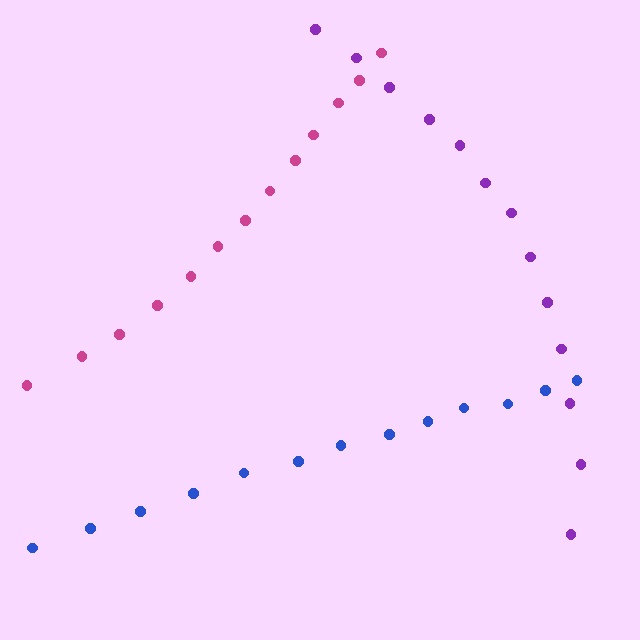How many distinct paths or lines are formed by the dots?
There are 3 distinct paths.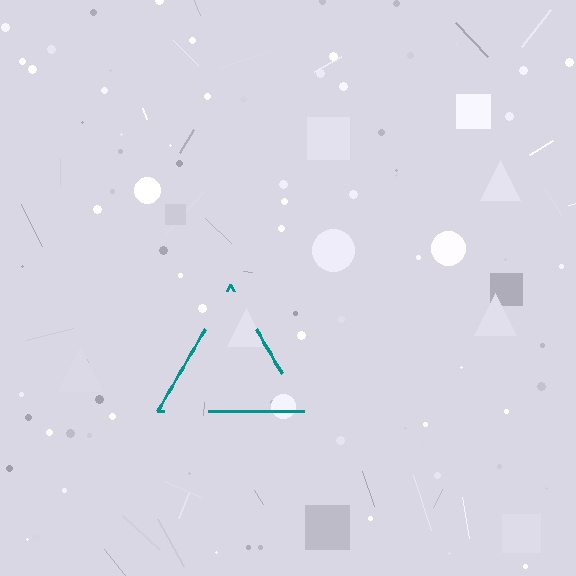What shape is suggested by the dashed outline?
The dashed outline suggests a triangle.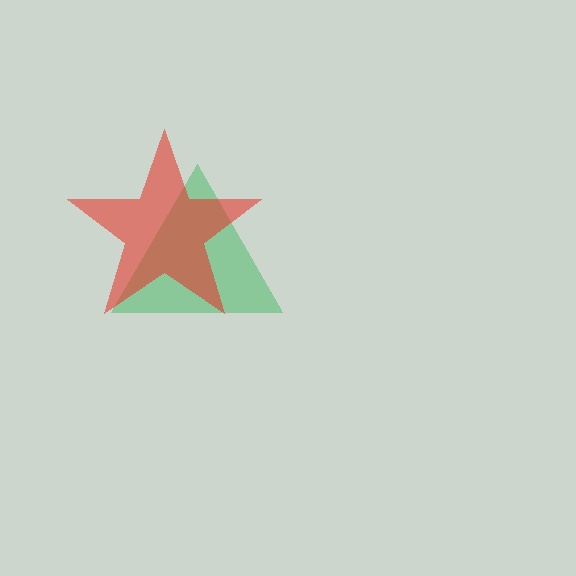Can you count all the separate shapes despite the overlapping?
Yes, there are 2 separate shapes.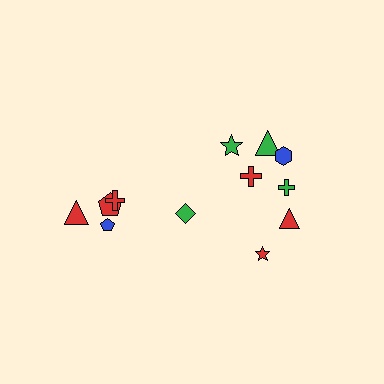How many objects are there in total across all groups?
There are 12 objects.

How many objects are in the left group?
There are 5 objects.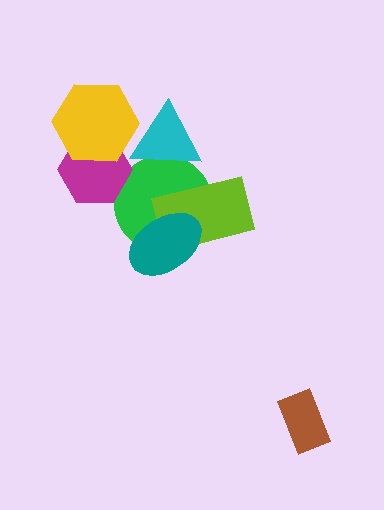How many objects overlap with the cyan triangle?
2 objects overlap with the cyan triangle.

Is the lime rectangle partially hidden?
Yes, it is partially covered by another shape.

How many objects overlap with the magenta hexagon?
2 objects overlap with the magenta hexagon.